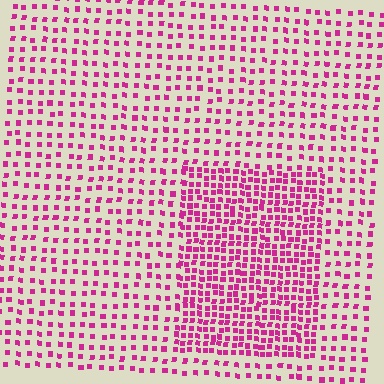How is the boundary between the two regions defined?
The boundary is defined by a change in element density (approximately 2.1x ratio). All elements are the same color, size, and shape.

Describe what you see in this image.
The image contains small magenta elements arranged at two different densities. A rectangle-shaped region is visible where the elements are more densely packed than the surrounding area.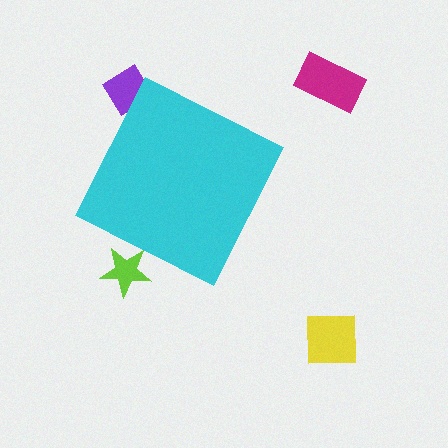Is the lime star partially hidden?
Yes, the lime star is partially hidden behind the cyan diamond.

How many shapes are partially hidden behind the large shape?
2 shapes are partially hidden.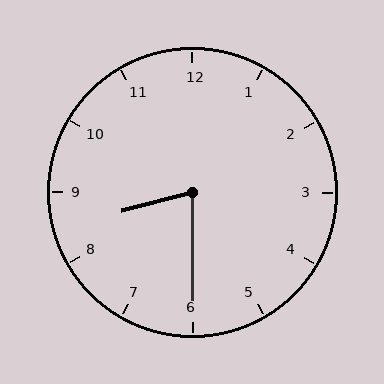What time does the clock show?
8:30.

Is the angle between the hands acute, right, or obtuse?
It is acute.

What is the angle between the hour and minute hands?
Approximately 75 degrees.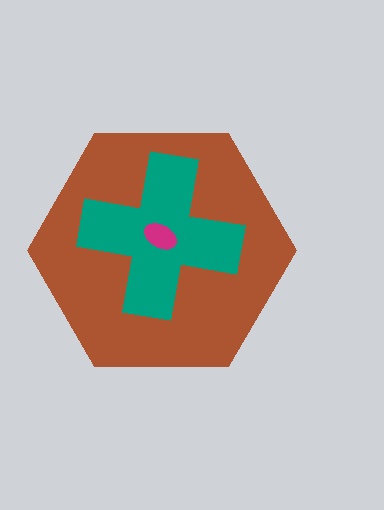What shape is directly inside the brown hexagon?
The teal cross.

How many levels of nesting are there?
3.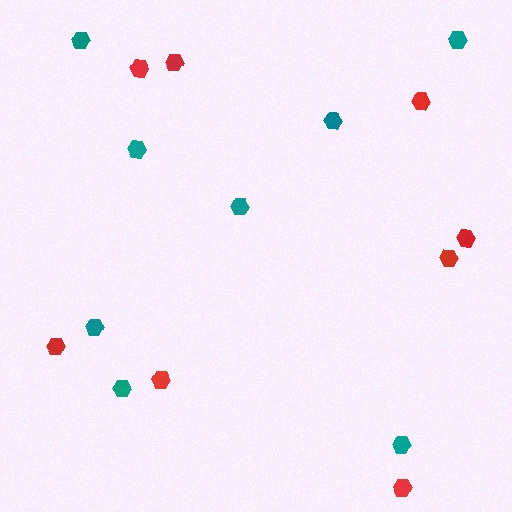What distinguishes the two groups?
There are 2 groups: one group of red hexagons (8) and one group of teal hexagons (8).